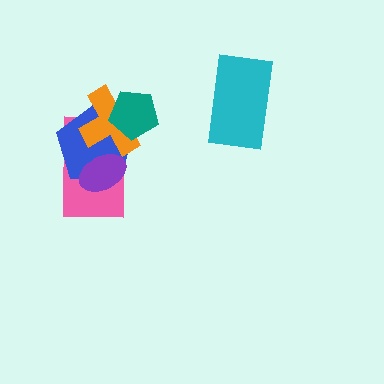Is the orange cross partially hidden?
Yes, it is partially covered by another shape.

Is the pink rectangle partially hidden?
Yes, it is partially covered by another shape.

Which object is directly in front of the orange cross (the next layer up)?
The teal pentagon is directly in front of the orange cross.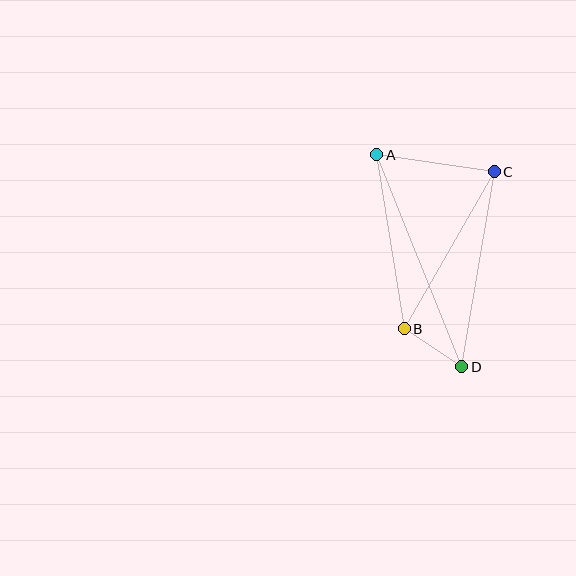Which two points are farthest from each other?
Points A and D are farthest from each other.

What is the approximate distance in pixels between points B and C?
The distance between B and C is approximately 181 pixels.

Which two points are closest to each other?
Points B and D are closest to each other.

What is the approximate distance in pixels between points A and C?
The distance between A and C is approximately 119 pixels.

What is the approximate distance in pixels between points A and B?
The distance between A and B is approximately 176 pixels.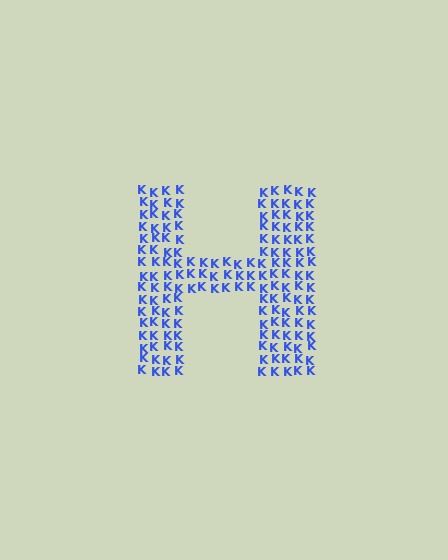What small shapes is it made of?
It is made of small letter K's.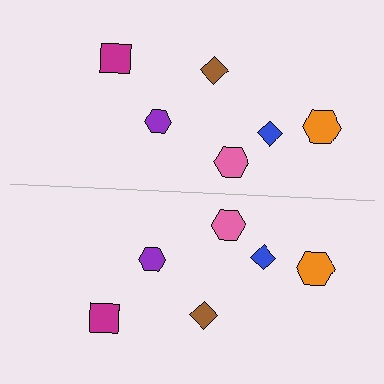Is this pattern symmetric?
Yes, this pattern has bilateral (reflection) symmetry.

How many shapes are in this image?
There are 12 shapes in this image.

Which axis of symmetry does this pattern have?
The pattern has a horizontal axis of symmetry running through the center of the image.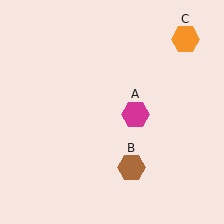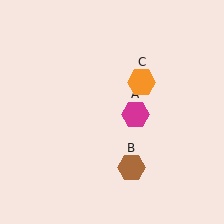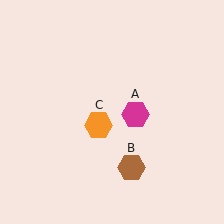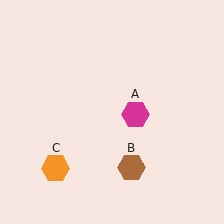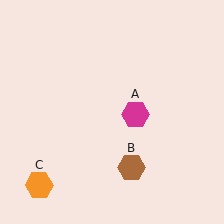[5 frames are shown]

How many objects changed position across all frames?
1 object changed position: orange hexagon (object C).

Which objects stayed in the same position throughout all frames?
Magenta hexagon (object A) and brown hexagon (object B) remained stationary.